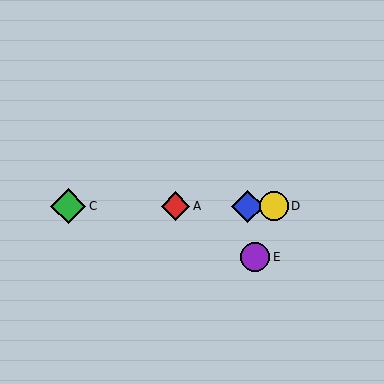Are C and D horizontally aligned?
Yes, both are at y≈206.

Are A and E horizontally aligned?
No, A is at y≈206 and E is at y≈257.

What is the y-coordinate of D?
Object D is at y≈206.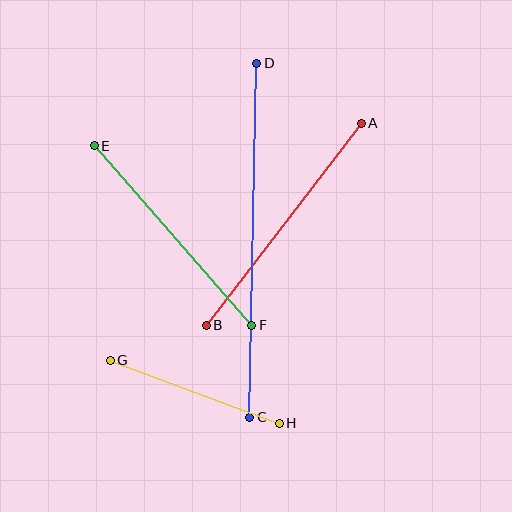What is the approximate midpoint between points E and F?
The midpoint is at approximately (173, 236) pixels.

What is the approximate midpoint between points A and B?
The midpoint is at approximately (284, 224) pixels.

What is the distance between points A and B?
The distance is approximately 255 pixels.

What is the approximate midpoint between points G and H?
The midpoint is at approximately (195, 392) pixels.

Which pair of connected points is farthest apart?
Points C and D are farthest apart.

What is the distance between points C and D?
The distance is approximately 354 pixels.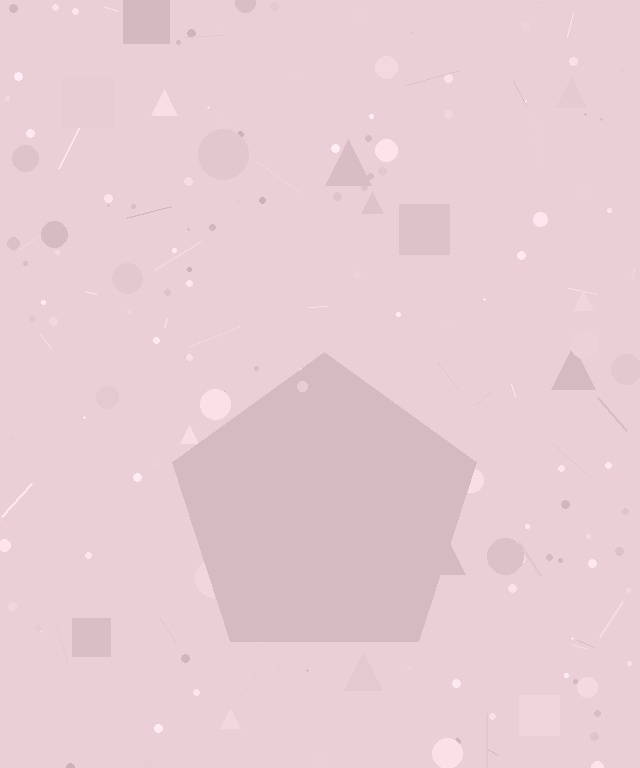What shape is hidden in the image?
A pentagon is hidden in the image.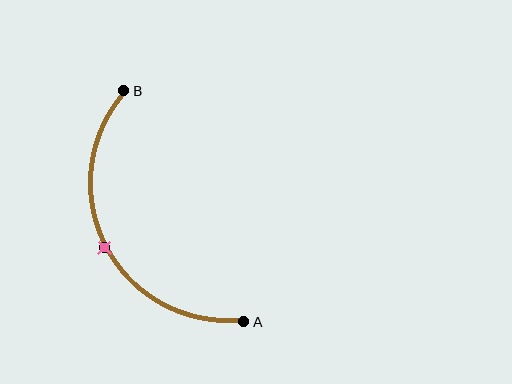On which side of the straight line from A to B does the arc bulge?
The arc bulges to the left of the straight line connecting A and B.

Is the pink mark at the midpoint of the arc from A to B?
Yes. The pink mark lies on the arc at equal arc-length from both A and B — it is the arc midpoint.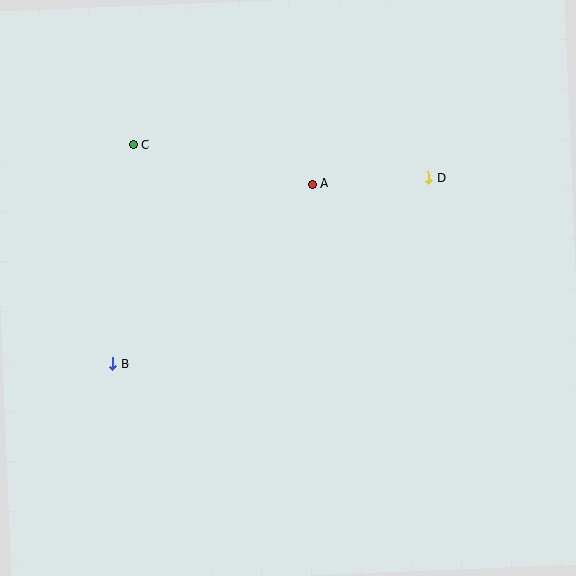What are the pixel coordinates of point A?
Point A is at (312, 184).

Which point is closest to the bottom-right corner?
Point D is closest to the bottom-right corner.